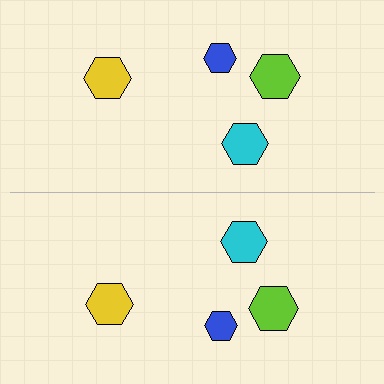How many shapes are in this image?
There are 8 shapes in this image.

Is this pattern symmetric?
Yes, this pattern has bilateral (reflection) symmetry.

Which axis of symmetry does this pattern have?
The pattern has a horizontal axis of symmetry running through the center of the image.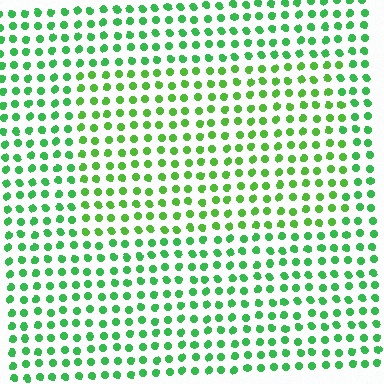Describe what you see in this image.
The image is filled with small green elements in a uniform arrangement. A rectangle-shaped region is visible where the elements are tinted to a slightly different hue, forming a subtle color boundary.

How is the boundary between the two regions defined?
The boundary is defined purely by a slight shift in hue (about 23 degrees). Spacing, size, and orientation are identical on both sides.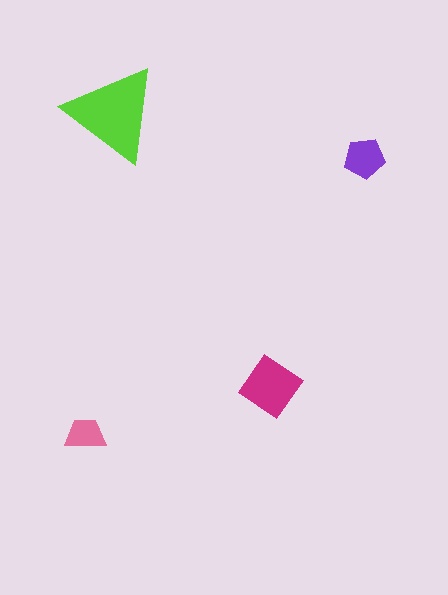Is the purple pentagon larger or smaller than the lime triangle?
Smaller.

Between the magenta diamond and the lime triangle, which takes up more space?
The lime triangle.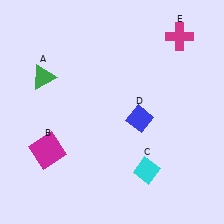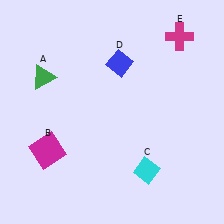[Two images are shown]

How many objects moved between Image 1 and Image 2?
1 object moved between the two images.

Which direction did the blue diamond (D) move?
The blue diamond (D) moved up.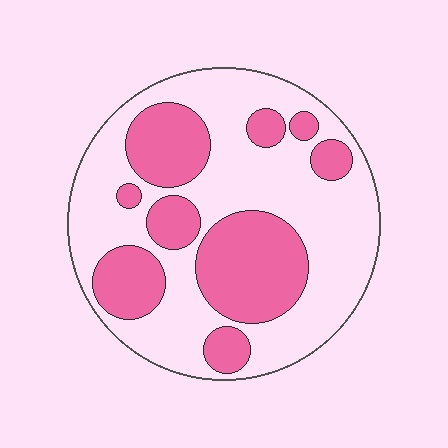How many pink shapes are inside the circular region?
9.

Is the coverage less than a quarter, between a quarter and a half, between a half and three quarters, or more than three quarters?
Between a quarter and a half.